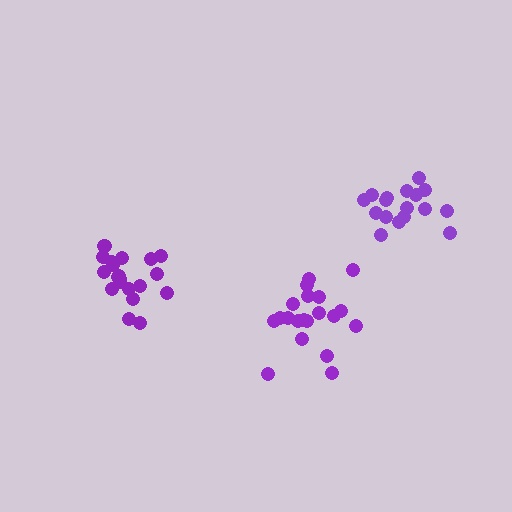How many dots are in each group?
Group 1: 20 dots, Group 2: 20 dots, Group 3: 17 dots (57 total).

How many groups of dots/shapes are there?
There are 3 groups.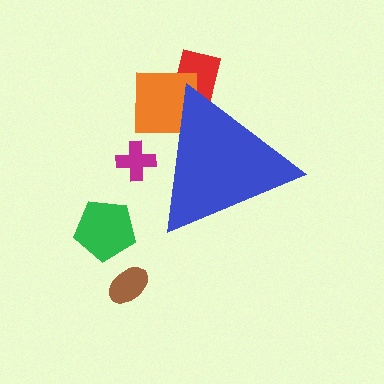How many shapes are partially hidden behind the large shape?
3 shapes are partially hidden.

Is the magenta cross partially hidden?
Yes, the magenta cross is partially hidden behind the blue triangle.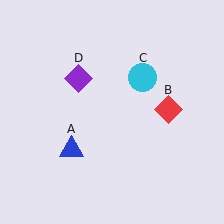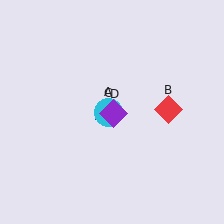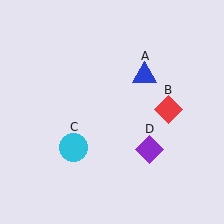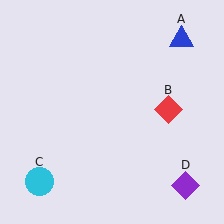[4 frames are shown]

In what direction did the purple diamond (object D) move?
The purple diamond (object D) moved down and to the right.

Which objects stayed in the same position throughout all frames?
Red diamond (object B) remained stationary.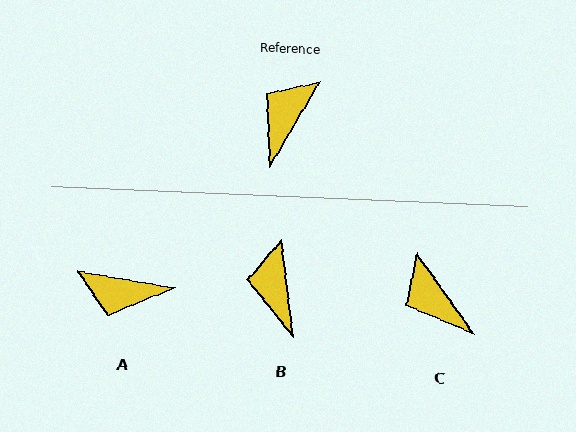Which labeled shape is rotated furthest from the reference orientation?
A, about 111 degrees away.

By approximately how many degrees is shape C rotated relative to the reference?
Approximately 65 degrees counter-clockwise.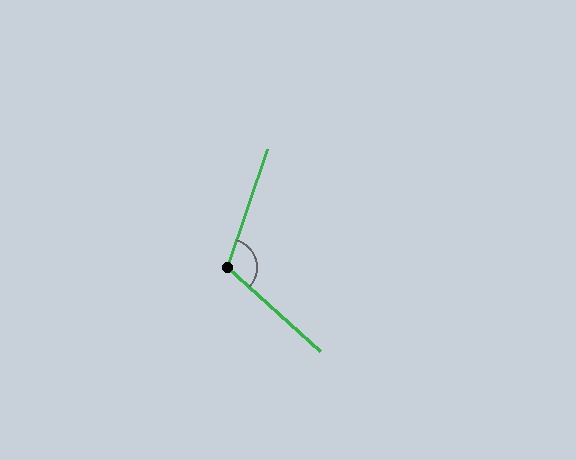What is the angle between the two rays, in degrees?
Approximately 114 degrees.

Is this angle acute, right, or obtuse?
It is obtuse.